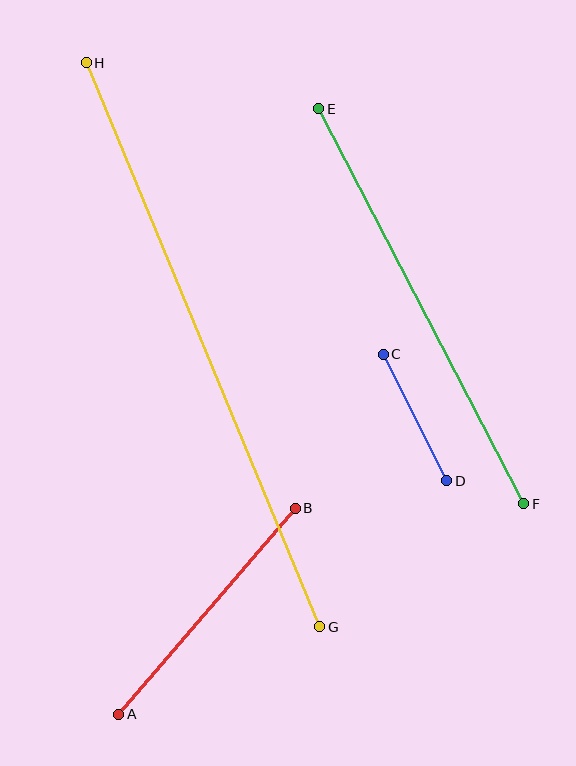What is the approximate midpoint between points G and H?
The midpoint is at approximately (203, 345) pixels.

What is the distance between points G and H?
The distance is approximately 610 pixels.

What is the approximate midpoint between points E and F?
The midpoint is at approximately (421, 306) pixels.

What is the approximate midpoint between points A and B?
The midpoint is at approximately (207, 611) pixels.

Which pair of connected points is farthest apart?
Points G and H are farthest apart.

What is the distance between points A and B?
The distance is approximately 272 pixels.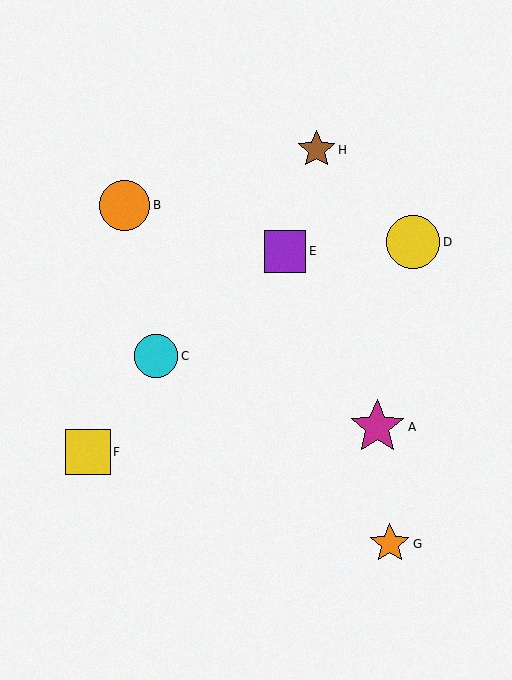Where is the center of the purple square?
The center of the purple square is at (285, 251).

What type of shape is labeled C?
Shape C is a cyan circle.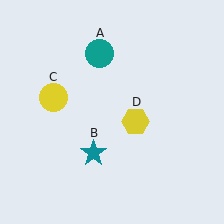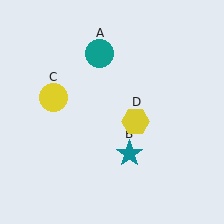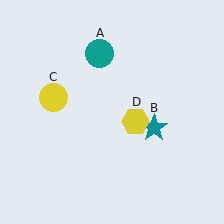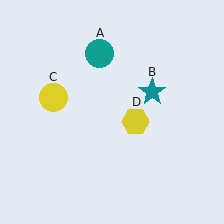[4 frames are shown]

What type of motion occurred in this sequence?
The teal star (object B) rotated counterclockwise around the center of the scene.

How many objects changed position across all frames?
1 object changed position: teal star (object B).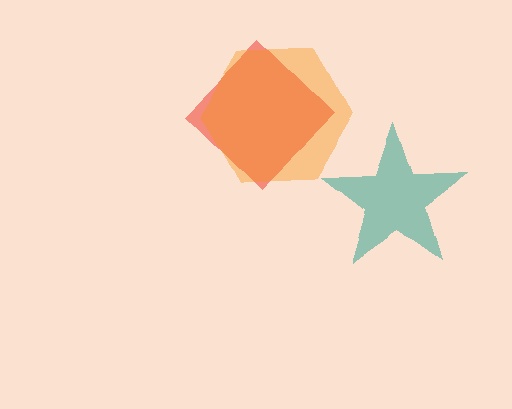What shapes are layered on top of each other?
The layered shapes are: a teal star, a red diamond, an orange hexagon.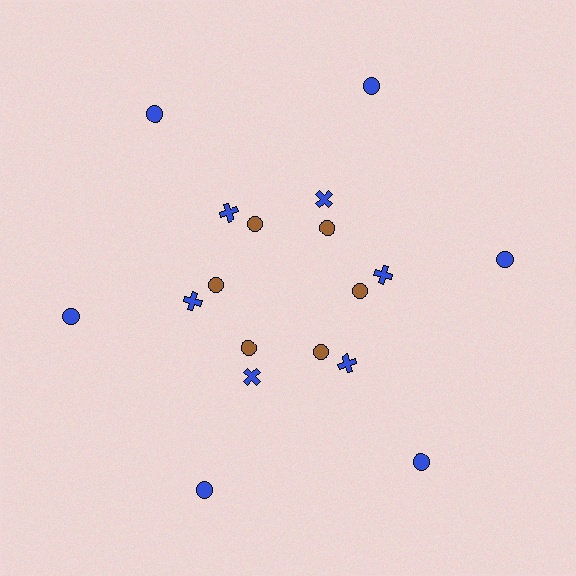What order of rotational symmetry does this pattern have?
This pattern has 6-fold rotational symmetry.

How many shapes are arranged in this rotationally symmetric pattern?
There are 18 shapes, arranged in 6 groups of 3.